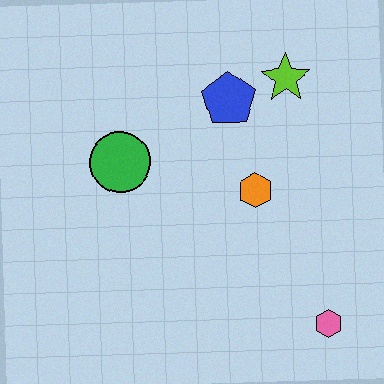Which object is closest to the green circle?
The blue pentagon is closest to the green circle.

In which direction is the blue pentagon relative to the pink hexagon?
The blue pentagon is above the pink hexagon.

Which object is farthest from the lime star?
The pink hexagon is farthest from the lime star.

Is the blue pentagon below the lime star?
Yes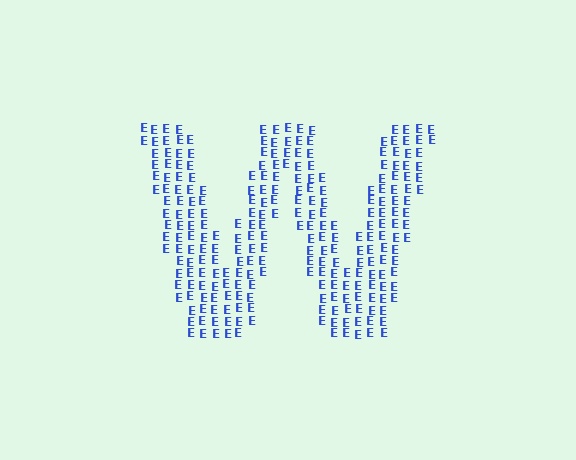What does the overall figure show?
The overall figure shows the letter W.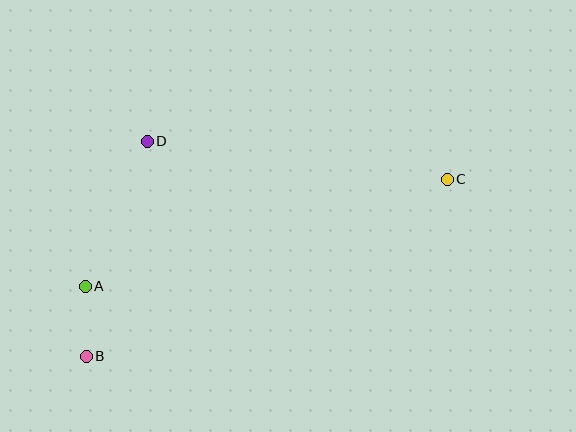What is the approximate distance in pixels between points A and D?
The distance between A and D is approximately 158 pixels.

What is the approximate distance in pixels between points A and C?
The distance between A and C is approximately 377 pixels.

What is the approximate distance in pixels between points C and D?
The distance between C and D is approximately 302 pixels.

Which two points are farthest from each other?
Points B and C are farthest from each other.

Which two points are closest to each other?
Points A and B are closest to each other.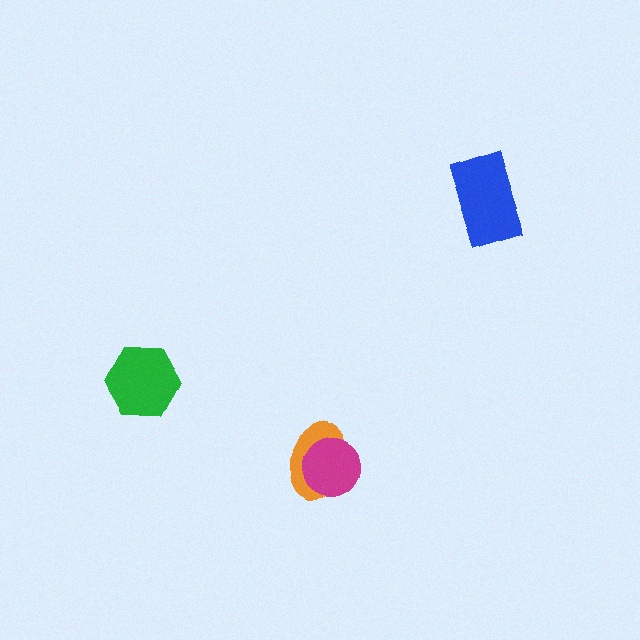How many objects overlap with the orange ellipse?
1 object overlaps with the orange ellipse.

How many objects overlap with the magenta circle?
1 object overlaps with the magenta circle.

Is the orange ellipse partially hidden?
Yes, it is partially covered by another shape.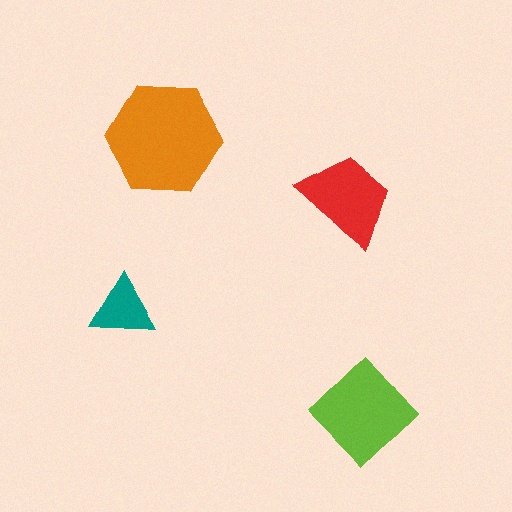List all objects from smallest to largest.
The teal triangle, the red trapezoid, the lime diamond, the orange hexagon.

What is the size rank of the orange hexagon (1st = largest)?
1st.